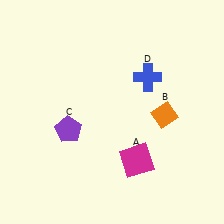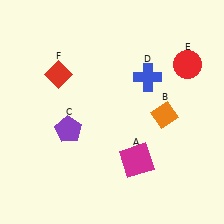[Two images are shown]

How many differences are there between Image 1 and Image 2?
There are 2 differences between the two images.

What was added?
A red circle (E), a red diamond (F) were added in Image 2.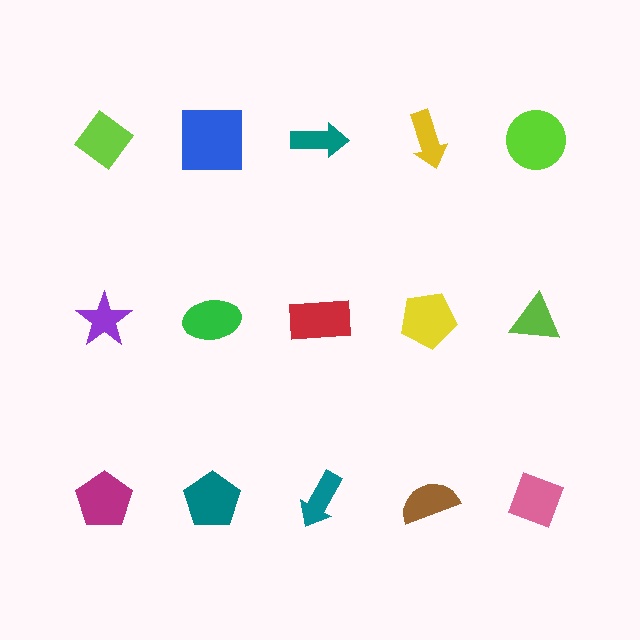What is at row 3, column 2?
A teal pentagon.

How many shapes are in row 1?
5 shapes.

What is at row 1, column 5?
A lime circle.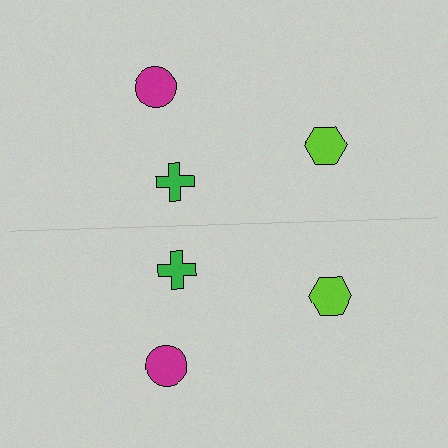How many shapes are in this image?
There are 6 shapes in this image.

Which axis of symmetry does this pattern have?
The pattern has a horizontal axis of symmetry running through the center of the image.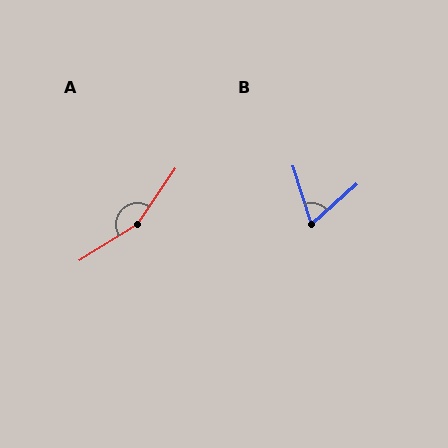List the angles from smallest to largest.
B (66°), A (156°).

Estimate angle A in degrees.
Approximately 156 degrees.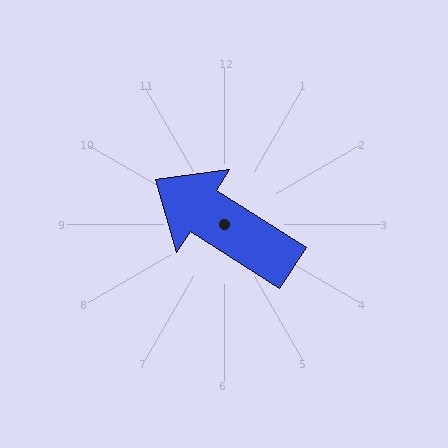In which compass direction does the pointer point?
Northwest.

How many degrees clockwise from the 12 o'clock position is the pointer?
Approximately 303 degrees.